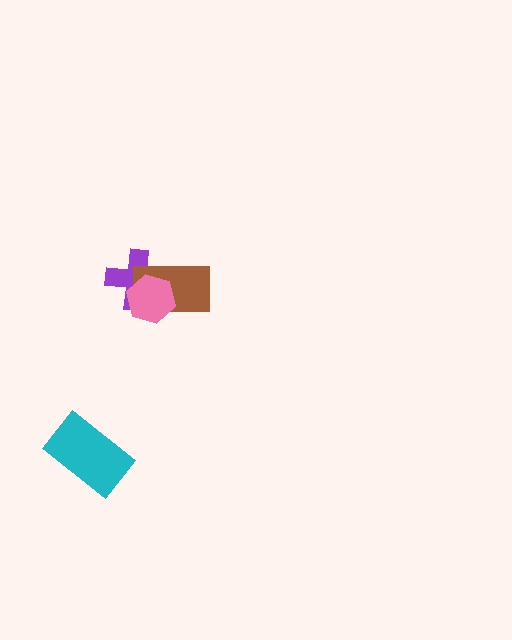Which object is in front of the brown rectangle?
The pink hexagon is in front of the brown rectangle.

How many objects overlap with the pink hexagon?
2 objects overlap with the pink hexagon.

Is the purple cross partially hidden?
Yes, it is partially covered by another shape.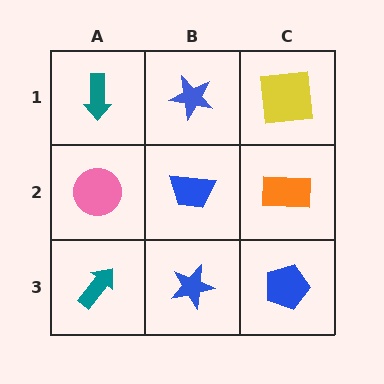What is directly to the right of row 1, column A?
A blue star.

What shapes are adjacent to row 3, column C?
An orange rectangle (row 2, column C), a blue star (row 3, column B).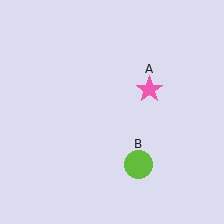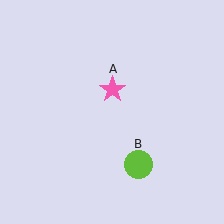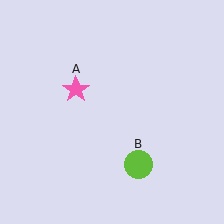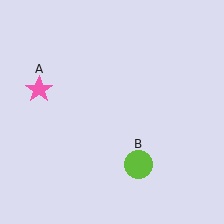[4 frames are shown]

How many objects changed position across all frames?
1 object changed position: pink star (object A).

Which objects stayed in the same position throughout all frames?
Lime circle (object B) remained stationary.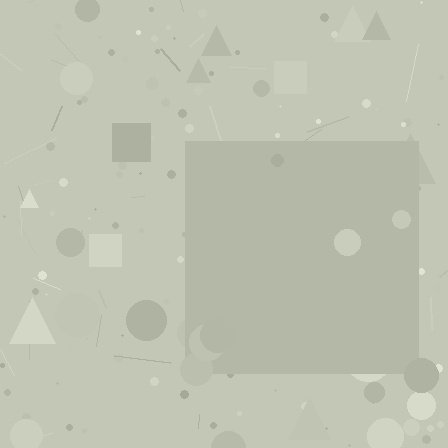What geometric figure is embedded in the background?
A square is embedded in the background.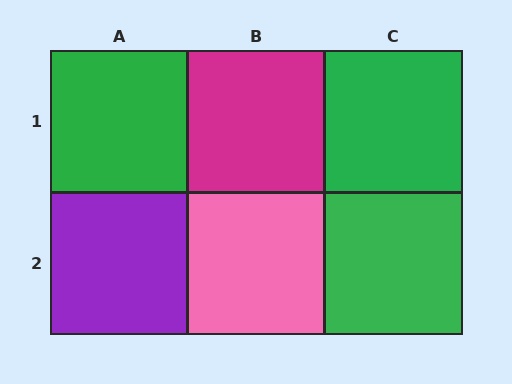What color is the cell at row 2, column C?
Green.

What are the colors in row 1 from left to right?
Green, magenta, green.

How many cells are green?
3 cells are green.